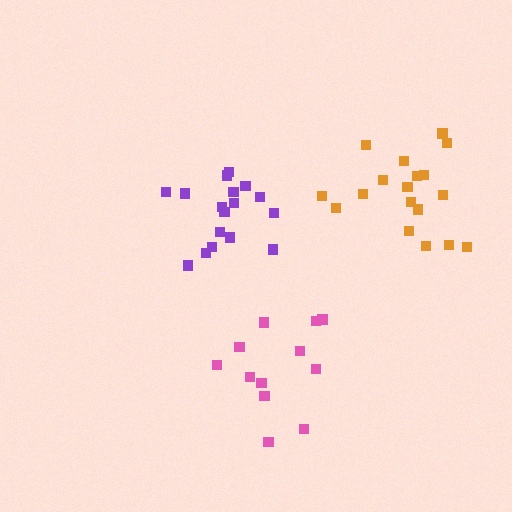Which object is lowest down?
The pink cluster is bottommost.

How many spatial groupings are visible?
There are 3 spatial groupings.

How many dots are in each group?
Group 1: 17 dots, Group 2: 12 dots, Group 3: 18 dots (47 total).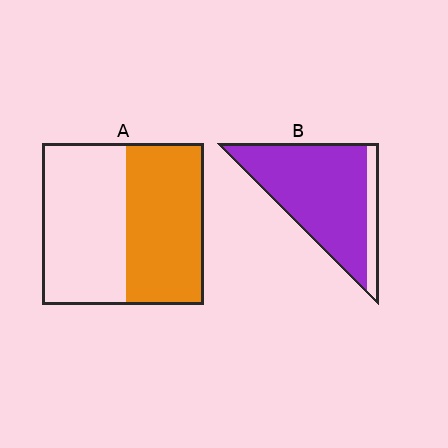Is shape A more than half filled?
Roughly half.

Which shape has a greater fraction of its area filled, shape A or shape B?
Shape B.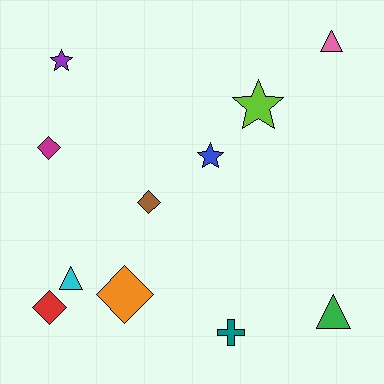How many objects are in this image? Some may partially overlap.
There are 11 objects.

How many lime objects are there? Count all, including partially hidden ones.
There is 1 lime object.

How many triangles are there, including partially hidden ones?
There are 3 triangles.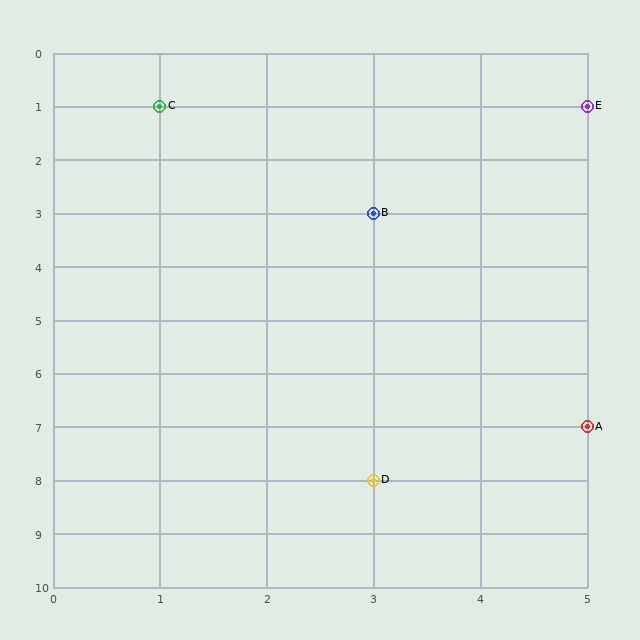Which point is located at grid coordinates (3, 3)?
Point B is at (3, 3).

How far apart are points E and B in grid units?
Points E and B are 2 columns and 2 rows apart (about 2.8 grid units diagonally).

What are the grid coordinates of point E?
Point E is at grid coordinates (5, 1).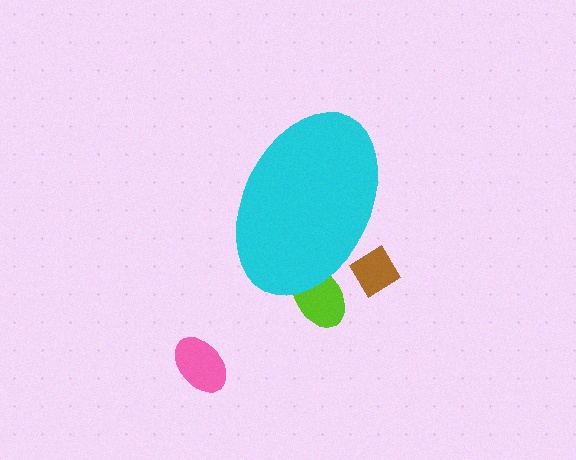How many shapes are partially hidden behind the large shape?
2 shapes are partially hidden.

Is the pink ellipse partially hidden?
No, the pink ellipse is fully visible.